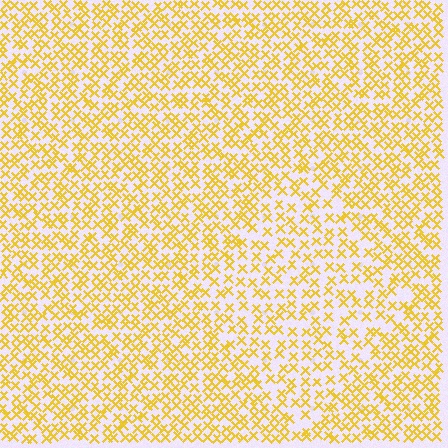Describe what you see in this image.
The image contains small yellow elements arranged at two different densities. A diamond-shaped region is visible where the elements are less densely packed than the surrounding area.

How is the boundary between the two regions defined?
The boundary is defined by a change in element density (approximately 1.5x ratio). All elements are the same color, size, and shape.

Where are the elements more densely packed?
The elements are more densely packed outside the diamond boundary.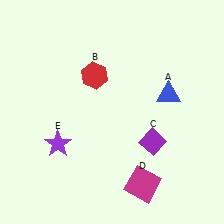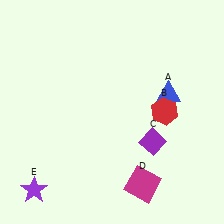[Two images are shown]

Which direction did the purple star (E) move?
The purple star (E) moved down.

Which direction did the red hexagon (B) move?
The red hexagon (B) moved right.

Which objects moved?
The objects that moved are: the red hexagon (B), the purple star (E).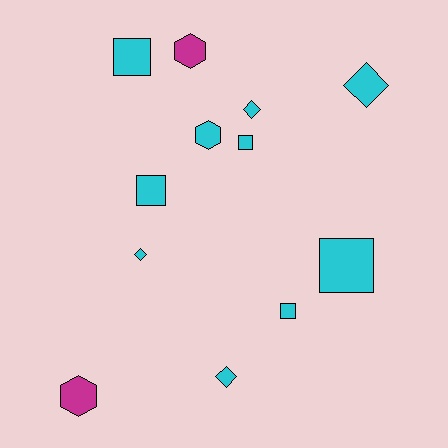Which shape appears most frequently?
Square, with 5 objects.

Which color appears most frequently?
Cyan, with 10 objects.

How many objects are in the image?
There are 12 objects.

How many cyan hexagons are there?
There is 1 cyan hexagon.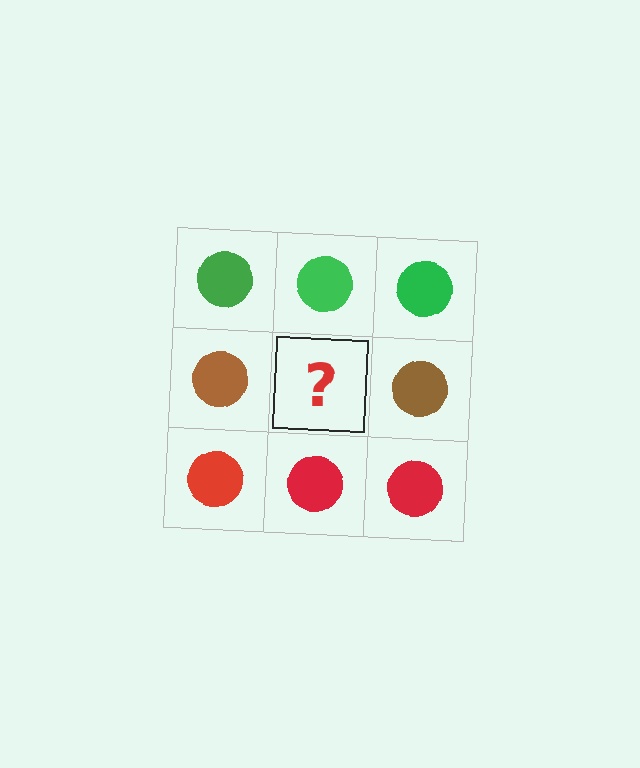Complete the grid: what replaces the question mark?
The question mark should be replaced with a brown circle.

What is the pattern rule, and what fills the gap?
The rule is that each row has a consistent color. The gap should be filled with a brown circle.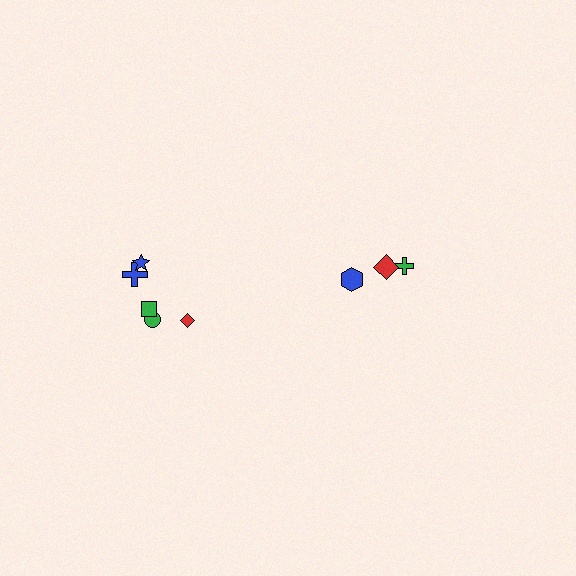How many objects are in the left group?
There are 5 objects.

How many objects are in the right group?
There are 3 objects.